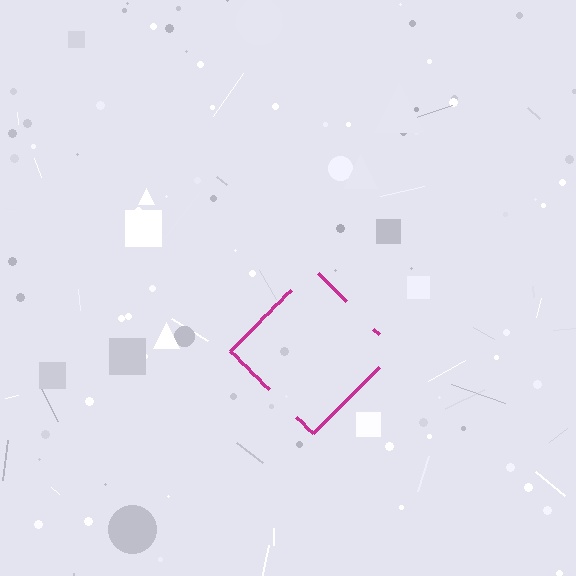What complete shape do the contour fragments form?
The contour fragments form a diamond.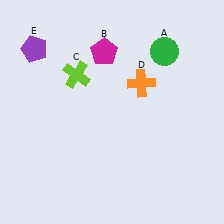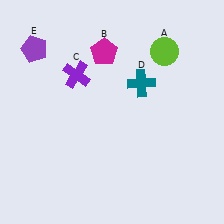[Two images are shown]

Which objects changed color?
A changed from green to lime. C changed from lime to purple. D changed from orange to teal.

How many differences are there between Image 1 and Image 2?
There are 3 differences between the two images.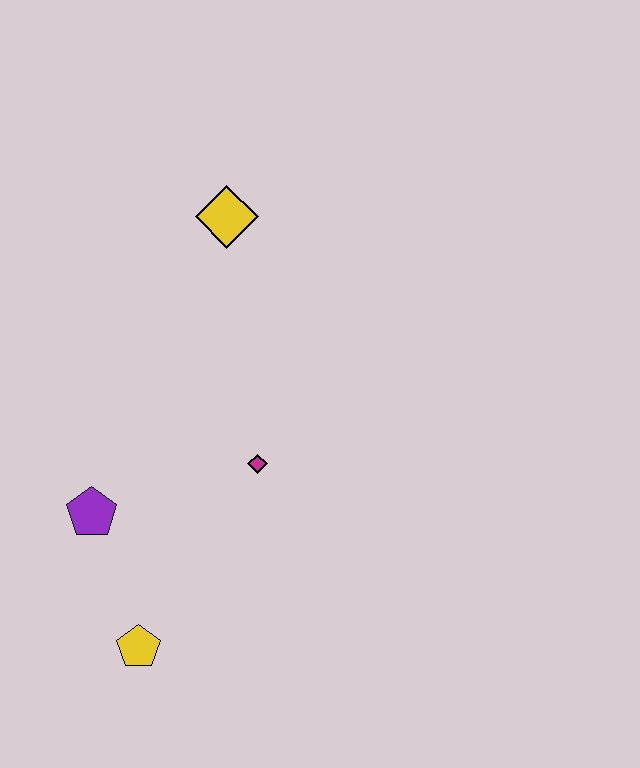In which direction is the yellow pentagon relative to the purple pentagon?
The yellow pentagon is below the purple pentagon.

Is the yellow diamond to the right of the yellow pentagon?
Yes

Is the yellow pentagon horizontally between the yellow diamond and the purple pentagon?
Yes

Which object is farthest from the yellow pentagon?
The yellow diamond is farthest from the yellow pentagon.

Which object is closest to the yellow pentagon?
The purple pentagon is closest to the yellow pentagon.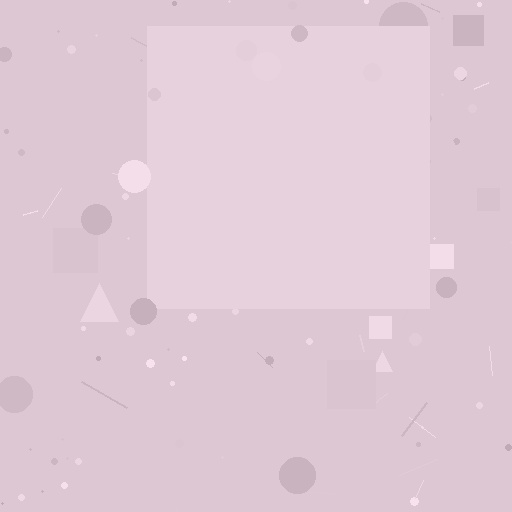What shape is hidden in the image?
A square is hidden in the image.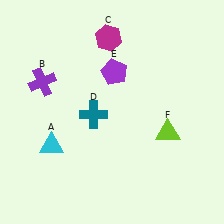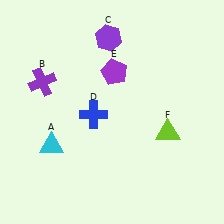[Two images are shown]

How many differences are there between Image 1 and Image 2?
There are 2 differences between the two images.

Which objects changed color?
C changed from magenta to purple. D changed from teal to blue.